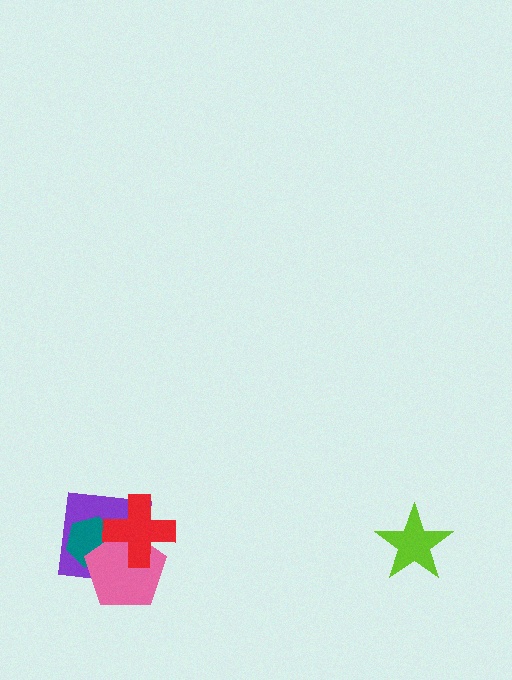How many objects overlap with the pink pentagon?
3 objects overlap with the pink pentagon.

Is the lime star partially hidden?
No, no other shape covers it.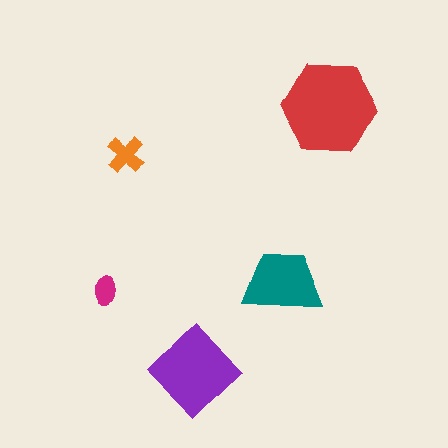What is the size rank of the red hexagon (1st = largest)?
1st.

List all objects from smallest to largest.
The magenta ellipse, the orange cross, the teal trapezoid, the purple diamond, the red hexagon.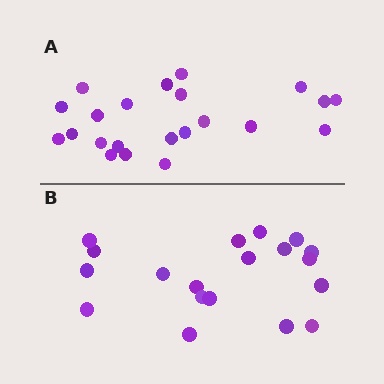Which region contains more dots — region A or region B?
Region A (the top region) has more dots.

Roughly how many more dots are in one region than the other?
Region A has just a few more — roughly 2 or 3 more dots than region B.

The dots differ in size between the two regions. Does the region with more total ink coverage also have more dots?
No. Region B has more total ink coverage because its dots are larger, but region A actually contains more individual dots. Total area can be misleading — the number of items is what matters here.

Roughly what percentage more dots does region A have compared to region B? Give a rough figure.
About 15% more.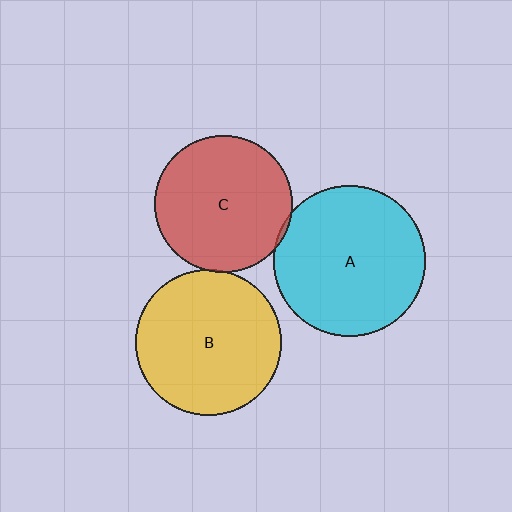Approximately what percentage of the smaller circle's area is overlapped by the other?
Approximately 5%.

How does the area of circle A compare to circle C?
Approximately 1.2 times.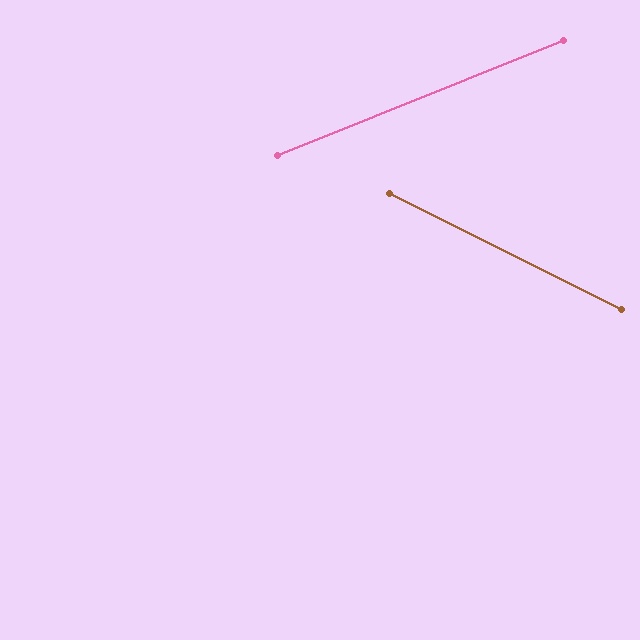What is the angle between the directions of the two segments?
Approximately 49 degrees.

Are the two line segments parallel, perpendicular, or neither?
Neither parallel nor perpendicular — they differ by about 49°.